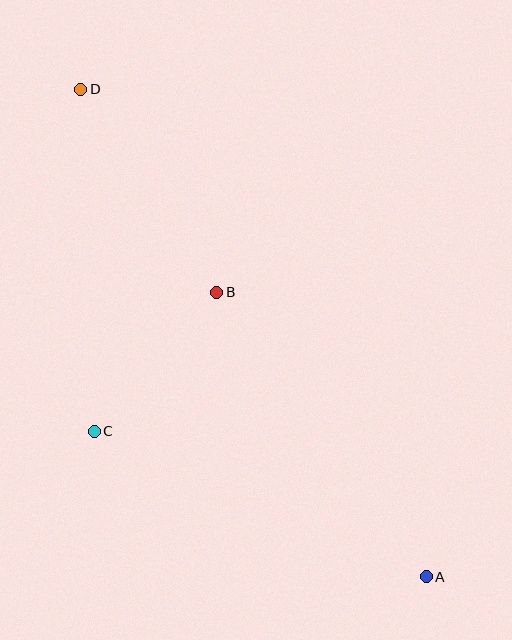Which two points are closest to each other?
Points B and C are closest to each other.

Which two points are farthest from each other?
Points A and D are farthest from each other.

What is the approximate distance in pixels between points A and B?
The distance between A and B is approximately 353 pixels.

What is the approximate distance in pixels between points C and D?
The distance between C and D is approximately 342 pixels.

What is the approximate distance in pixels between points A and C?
The distance between A and C is approximately 363 pixels.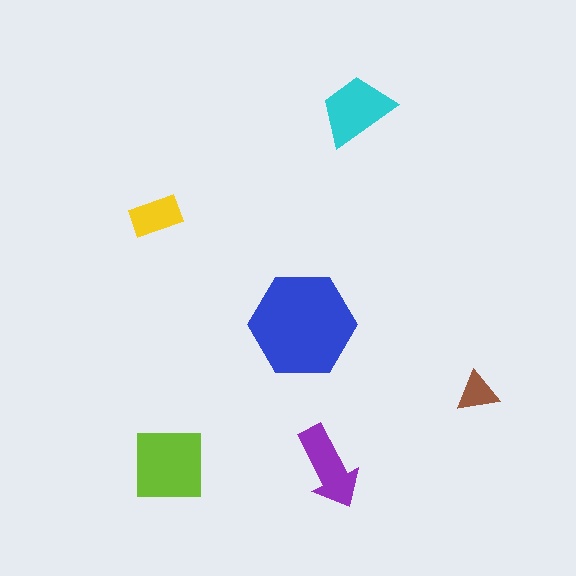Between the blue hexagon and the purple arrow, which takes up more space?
The blue hexagon.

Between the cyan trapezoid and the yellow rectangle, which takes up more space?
The cyan trapezoid.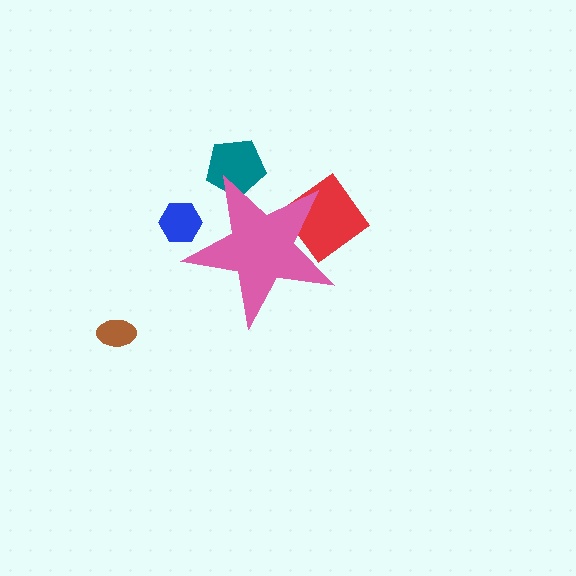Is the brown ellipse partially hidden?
No, the brown ellipse is fully visible.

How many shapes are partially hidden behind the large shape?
3 shapes are partially hidden.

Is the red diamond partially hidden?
Yes, the red diamond is partially hidden behind the pink star.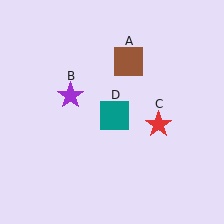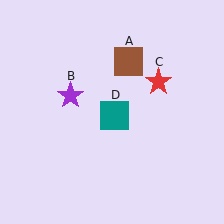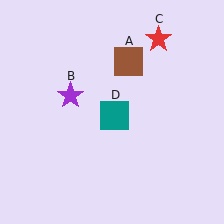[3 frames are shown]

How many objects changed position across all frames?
1 object changed position: red star (object C).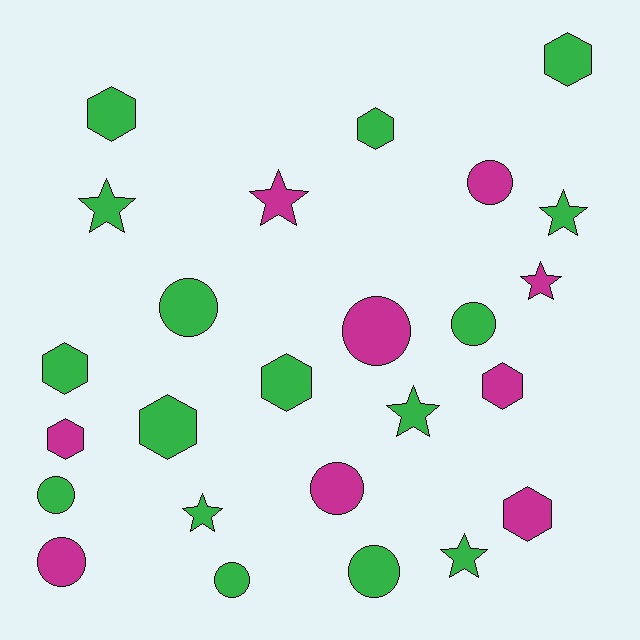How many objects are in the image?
There are 25 objects.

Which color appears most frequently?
Green, with 16 objects.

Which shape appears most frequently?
Hexagon, with 9 objects.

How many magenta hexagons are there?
There are 3 magenta hexagons.